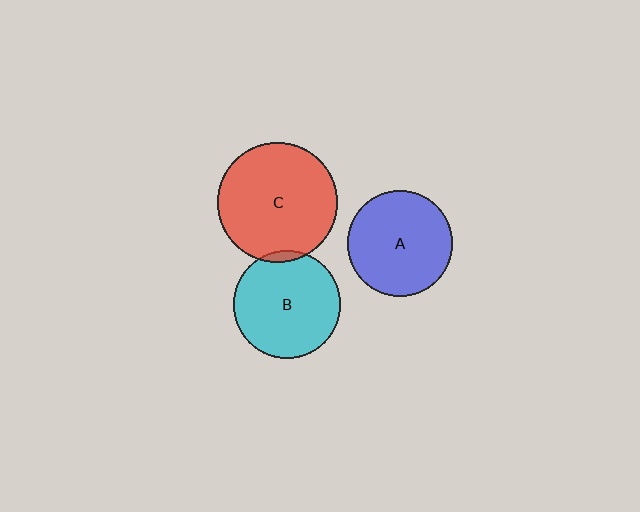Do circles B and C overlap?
Yes.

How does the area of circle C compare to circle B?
Approximately 1.2 times.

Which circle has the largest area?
Circle C (red).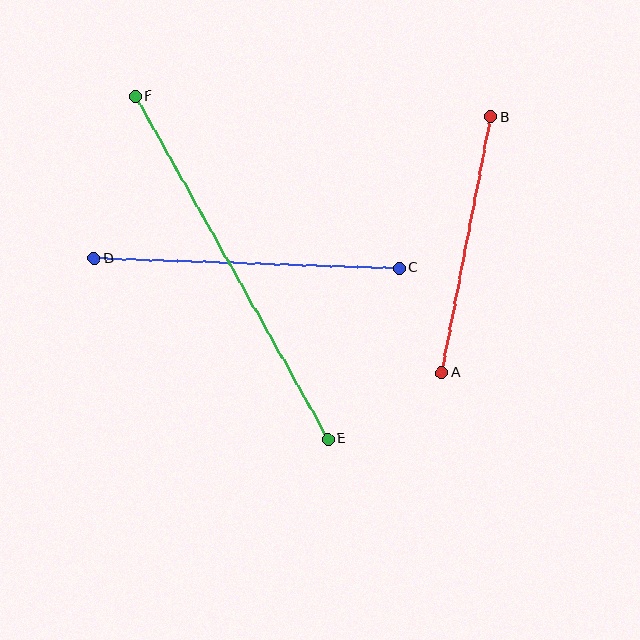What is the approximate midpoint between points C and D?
The midpoint is at approximately (247, 263) pixels.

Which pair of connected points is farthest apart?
Points E and F are farthest apart.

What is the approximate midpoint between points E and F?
The midpoint is at approximately (232, 268) pixels.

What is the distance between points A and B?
The distance is approximately 260 pixels.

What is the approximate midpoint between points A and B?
The midpoint is at approximately (466, 245) pixels.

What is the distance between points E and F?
The distance is approximately 393 pixels.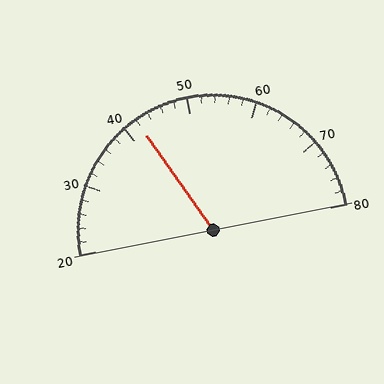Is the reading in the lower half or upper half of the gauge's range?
The reading is in the lower half of the range (20 to 80).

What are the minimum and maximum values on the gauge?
The gauge ranges from 20 to 80.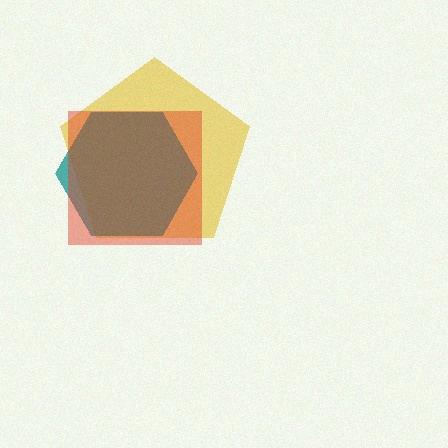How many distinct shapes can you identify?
There are 3 distinct shapes: a yellow pentagon, a teal hexagon, a red square.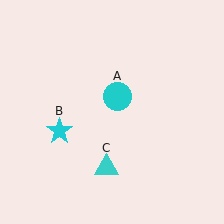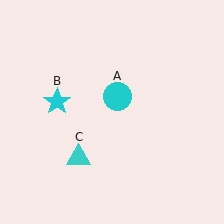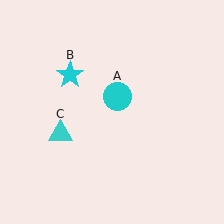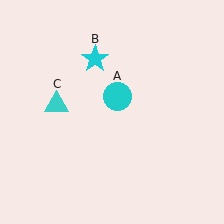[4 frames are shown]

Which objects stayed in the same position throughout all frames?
Cyan circle (object A) remained stationary.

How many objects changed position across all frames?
2 objects changed position: cyan star (object B), cyan triangle (object C).